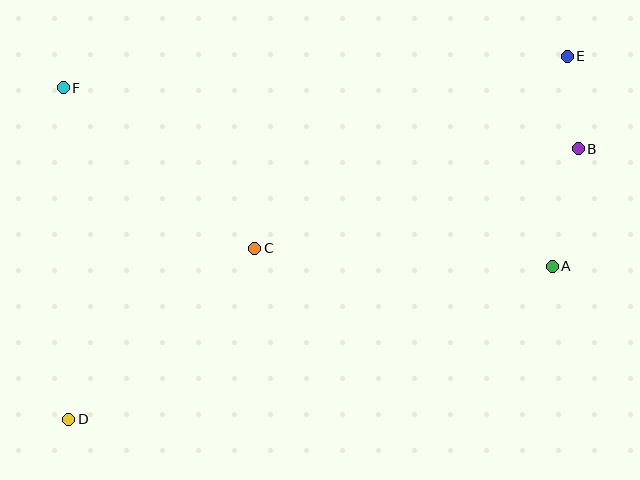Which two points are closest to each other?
Points B and E are closest to each other.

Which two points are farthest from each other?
Points D and E are farthest from each other.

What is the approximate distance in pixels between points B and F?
The distance between B and F is approximately 519 pixels.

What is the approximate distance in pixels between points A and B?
The distance between A and B is approximately 121 pixels.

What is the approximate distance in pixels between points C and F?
The distance between C and F is approximately 250 pixels.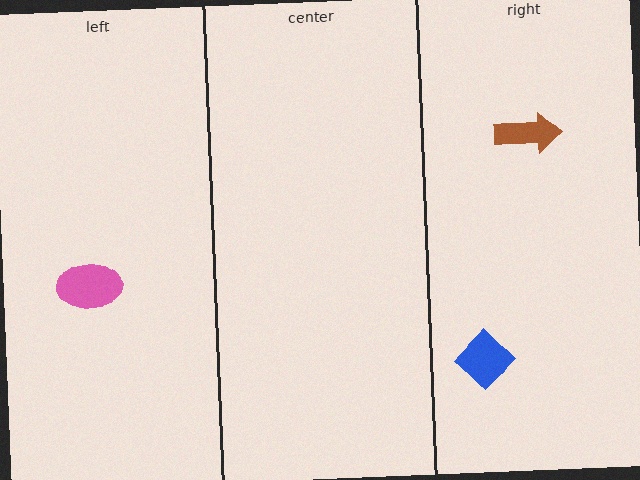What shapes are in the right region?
The brown arrow, the blue diamond.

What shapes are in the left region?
The pink ellipse.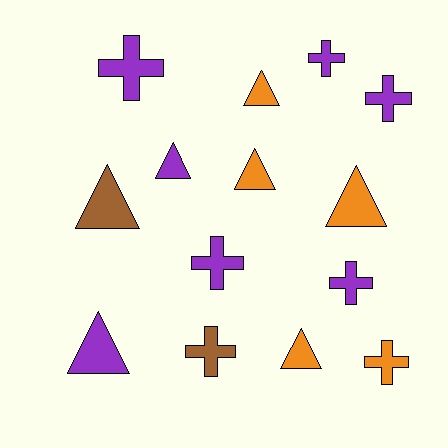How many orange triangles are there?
There are 4 orange triangles.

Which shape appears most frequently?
Cross, with 7 objects.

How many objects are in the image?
There are 14 objects.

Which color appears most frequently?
Purple, with 7 objects.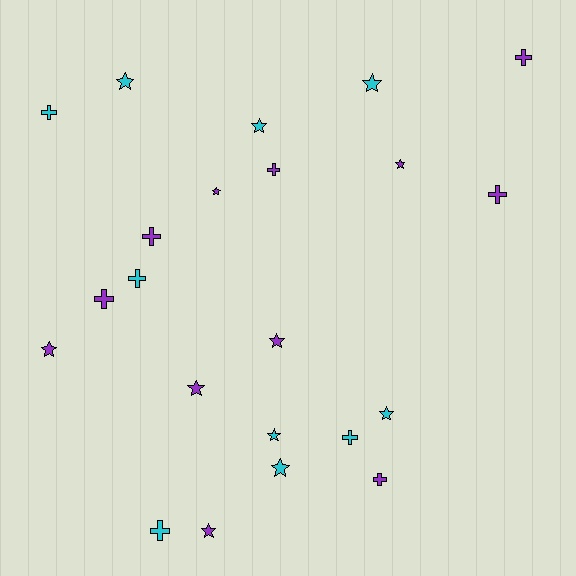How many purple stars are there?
There are 6 purple stars.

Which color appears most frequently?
Purple, with 12 objects.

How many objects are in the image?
There are 22 objects.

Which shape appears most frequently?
Star, with 12 objects.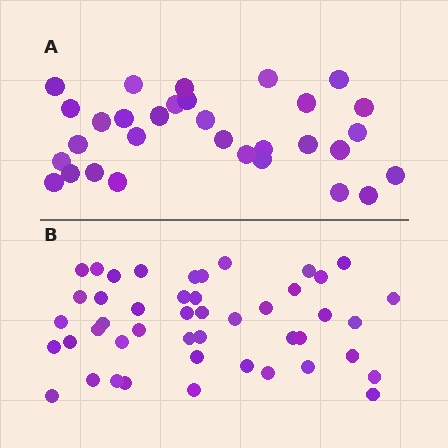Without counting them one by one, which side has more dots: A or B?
Region B (the bottom region) has more dots.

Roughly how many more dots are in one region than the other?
Region B has approximately 15 more dots than region A.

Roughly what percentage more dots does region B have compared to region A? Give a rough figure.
About 50% more.